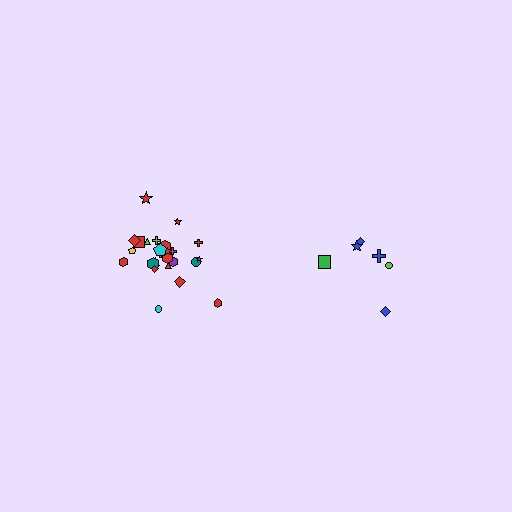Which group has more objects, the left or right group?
The left group.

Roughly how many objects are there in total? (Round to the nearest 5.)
Roughly 30 objects in total.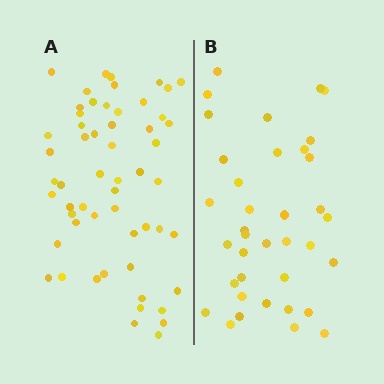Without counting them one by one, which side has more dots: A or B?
Region A (the left region) has more dots.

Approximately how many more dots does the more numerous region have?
Region A has approximately 20 more dots than region B.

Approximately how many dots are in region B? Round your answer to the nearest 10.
About 40 dots. (The exact count is 37, which rounds to 40.)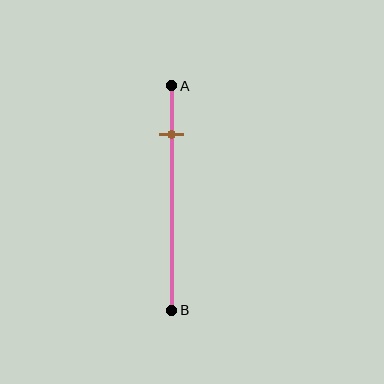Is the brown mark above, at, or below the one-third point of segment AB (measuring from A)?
The brown mark is above the one-third point of segment AB.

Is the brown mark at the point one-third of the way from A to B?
No, the mark is at about 20% from A, not at the 33% one-third point.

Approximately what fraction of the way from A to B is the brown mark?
The brown mark is approximately 20% of the way from A to B.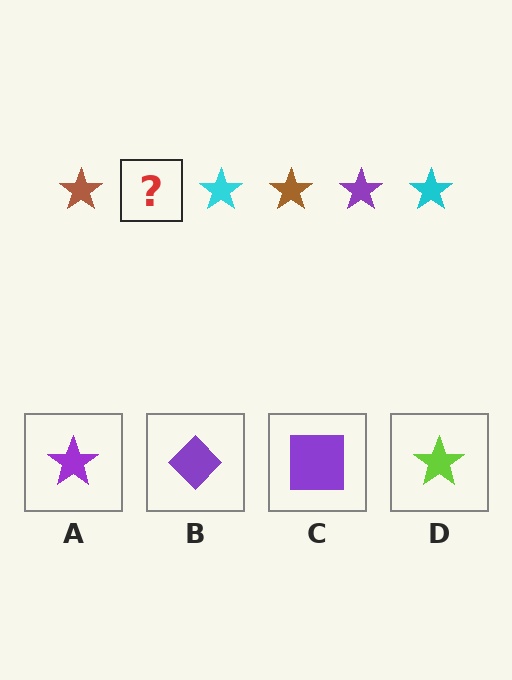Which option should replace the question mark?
Option A.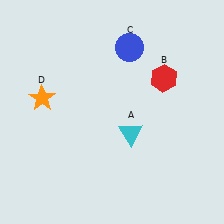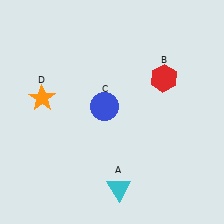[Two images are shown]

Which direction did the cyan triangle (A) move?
The cyan triangle (A) moved down.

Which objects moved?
The objects that moved are: the cyan triangle (A), the blue circle (C).